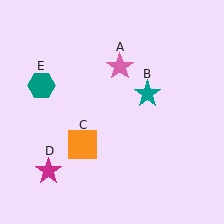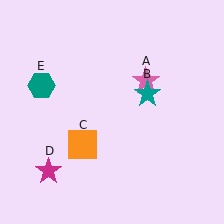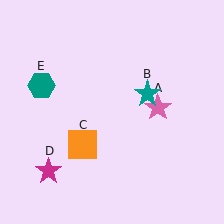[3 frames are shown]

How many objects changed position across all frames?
1 object changed position: pink star (object A).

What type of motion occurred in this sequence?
The pink star (object A) rotated clockwise around the center of the scene.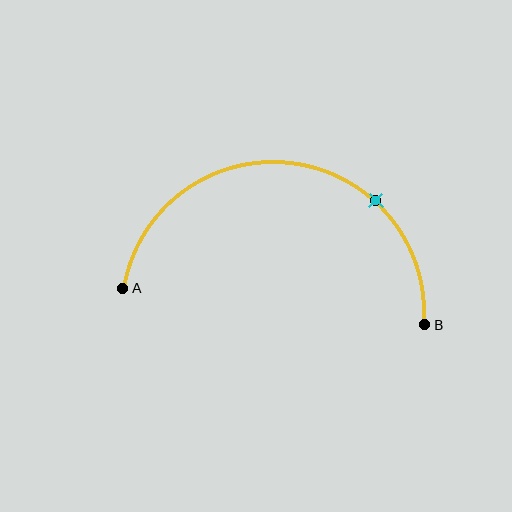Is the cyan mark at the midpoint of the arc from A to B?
No. The cyan mark lies on the arc but is closer to endpoint B. The arc midpoint would be at the point on the curve equidistant along the arc from both A and B.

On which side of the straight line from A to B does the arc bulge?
The arc bulges above the straight line connecting A and B.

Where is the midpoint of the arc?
The arc midpoint is the point on the curve farthest from the straight line joining A and B. It sits above that line.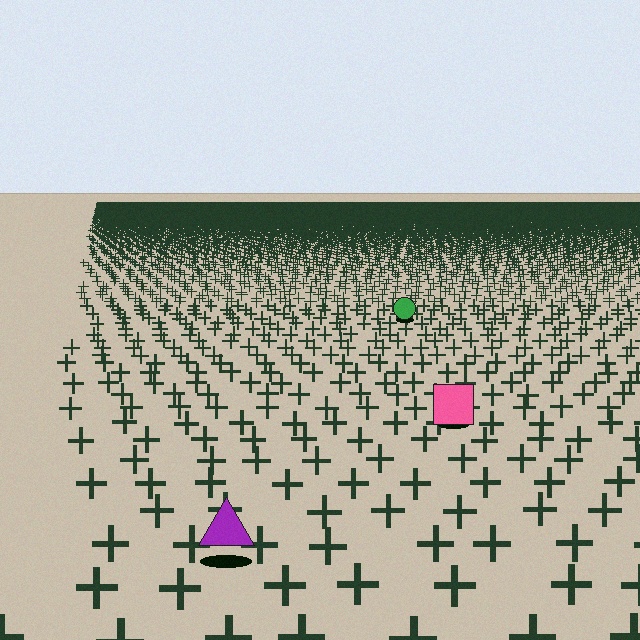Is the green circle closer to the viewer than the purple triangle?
No. The purple triangle is closer — you can tell from the texture gradient: the ground texture is coarser near it.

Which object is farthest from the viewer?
The green circle is farthest from the viewer. It appears smaller and the ground texture around it is denser.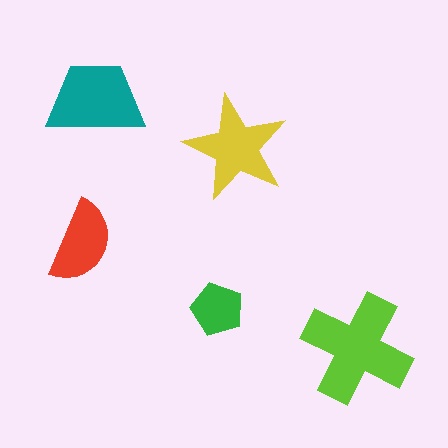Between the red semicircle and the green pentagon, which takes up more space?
The red semicircle.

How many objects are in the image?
There are 5 objects in the image.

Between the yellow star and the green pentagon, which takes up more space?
The yellow star.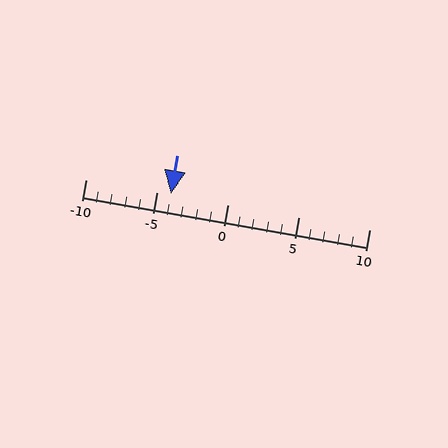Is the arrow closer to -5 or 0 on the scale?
The arrow is closer to -5.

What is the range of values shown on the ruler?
The ruler shows values from -10 to 10.